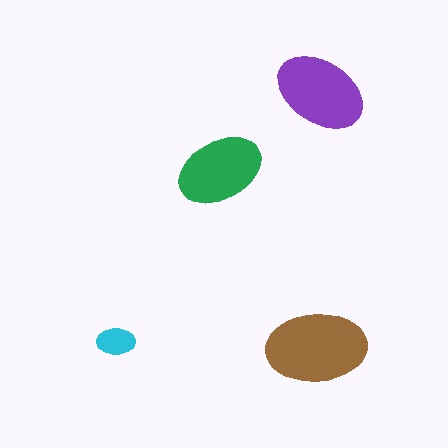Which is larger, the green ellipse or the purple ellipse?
The purple one.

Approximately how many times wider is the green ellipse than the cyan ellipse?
About 2 times wider.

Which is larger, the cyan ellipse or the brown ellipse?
The brown one.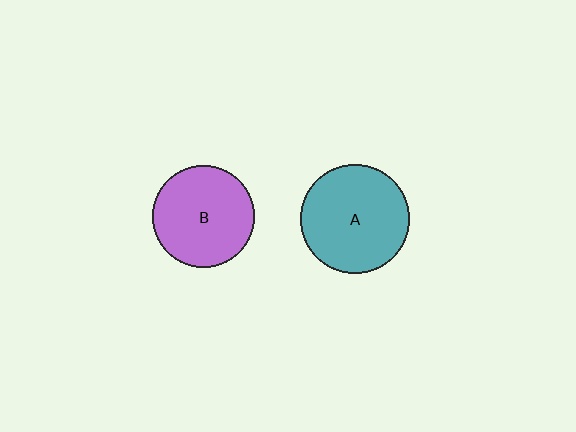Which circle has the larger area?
Circle A (teal).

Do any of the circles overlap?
No, none of the circles overlap.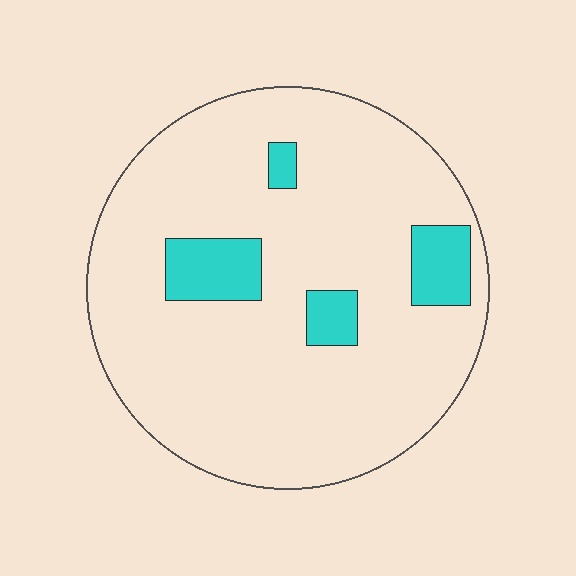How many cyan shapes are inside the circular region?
4.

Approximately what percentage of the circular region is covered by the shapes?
Approximately 10%.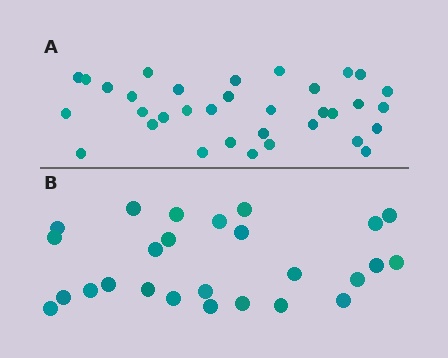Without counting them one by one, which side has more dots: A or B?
Region A (the top region) has more dots.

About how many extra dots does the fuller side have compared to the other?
Region A has roughly 8 or so more dots than region B.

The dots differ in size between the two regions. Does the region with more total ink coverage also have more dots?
No. Region B has more total ink coverage because its dots are larger, but region A actually contains more individual dots. Total area can be misleading — the number of items is what matters here.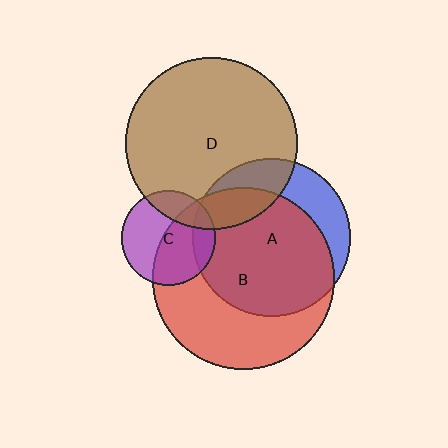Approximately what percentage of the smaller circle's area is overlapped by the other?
Approximately 50%.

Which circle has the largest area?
Circle B (red).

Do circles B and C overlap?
Yes.